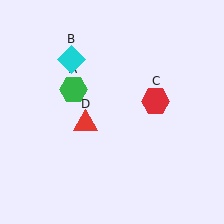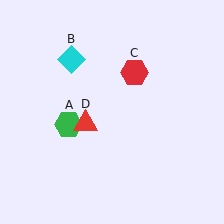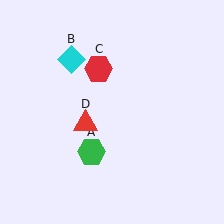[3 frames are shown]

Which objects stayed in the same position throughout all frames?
Cyan diamond (object B) and red triangle (object D) remained stationary.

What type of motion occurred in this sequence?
The green hexagon (object A), red hexagon (object C) rotated counterclockwise around the center of the scene.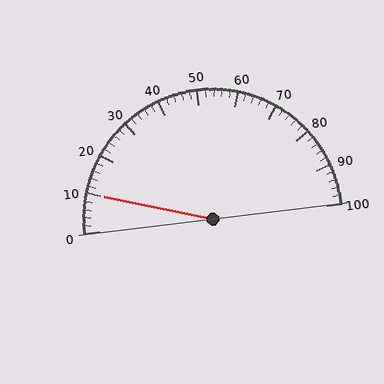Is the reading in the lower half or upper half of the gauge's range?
The reading is in the lower half of the range (0 to 100).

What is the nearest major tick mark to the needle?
The nearest major tick mark is 10.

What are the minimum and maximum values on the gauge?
The gauge ranges from 0 to 100.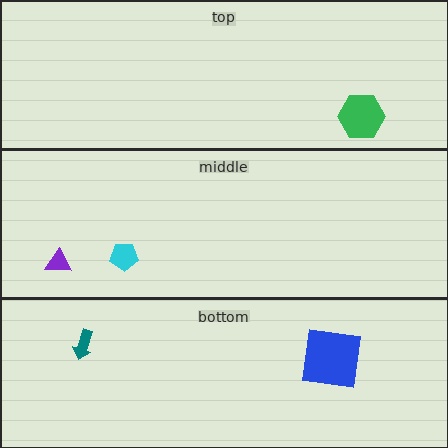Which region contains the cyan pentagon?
The middle region.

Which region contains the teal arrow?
The bottom region.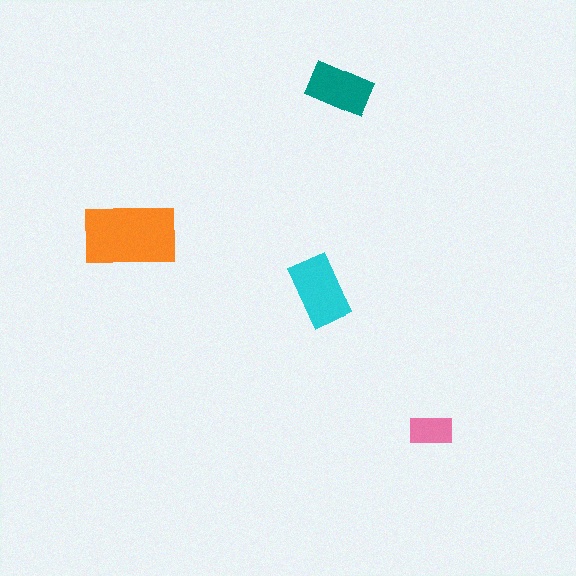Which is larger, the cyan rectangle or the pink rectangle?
The cyan one.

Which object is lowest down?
The pink rectangle is bottommost.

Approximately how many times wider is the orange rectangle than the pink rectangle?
About 2 times wider.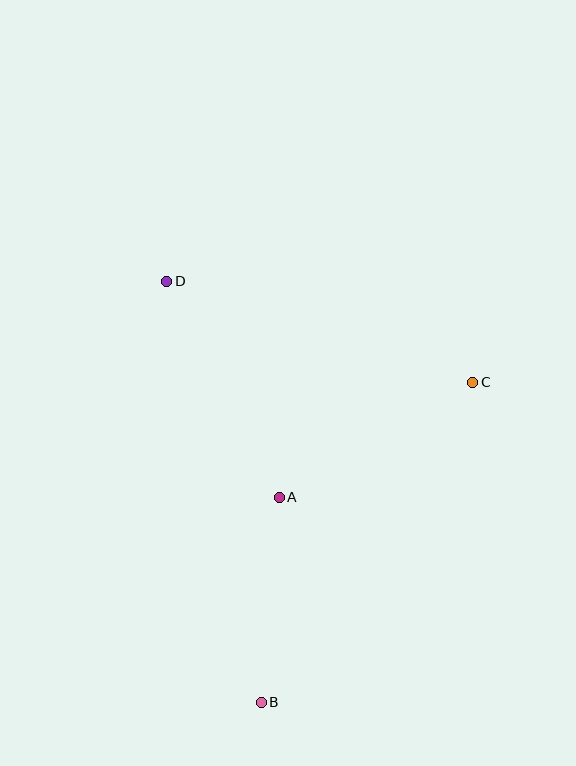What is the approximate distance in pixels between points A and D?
The distance between A and D is approximately 243 pixels.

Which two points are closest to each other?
Points A and B are closest to each other.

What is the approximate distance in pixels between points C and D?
The distance between C and D is approximately 322 pixels.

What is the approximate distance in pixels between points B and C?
The distance between B and C is approximately 384 pixels.